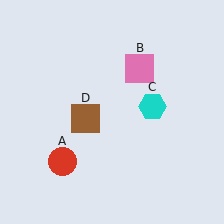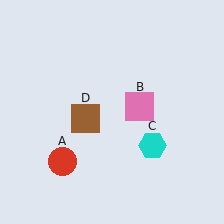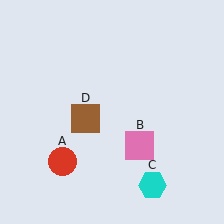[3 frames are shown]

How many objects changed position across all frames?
2 objects changed position: pink square (object B), cyan hexagon (object C).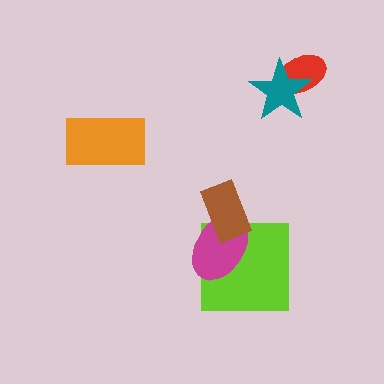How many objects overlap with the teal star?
1 object overlaps with the teal star.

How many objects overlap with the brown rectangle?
2 objects overlap with the brown rectangle.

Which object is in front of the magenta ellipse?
The brown rectangle is in front of the magenta ellipse.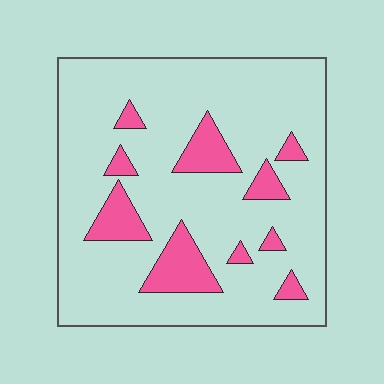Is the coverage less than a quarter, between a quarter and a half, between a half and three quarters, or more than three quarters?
Less than a quarter.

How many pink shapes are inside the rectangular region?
10.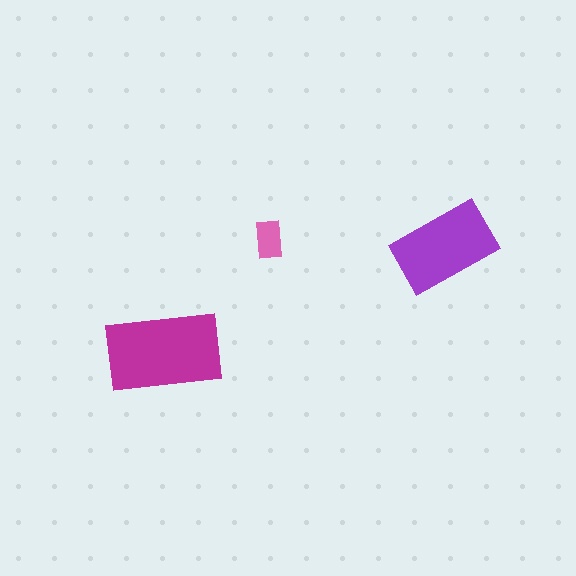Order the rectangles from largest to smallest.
the magenta one, the purple one, the pink one.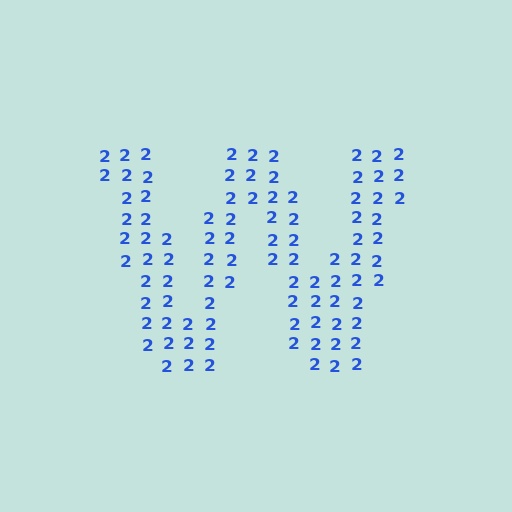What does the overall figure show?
The overall figure shows the letter W.